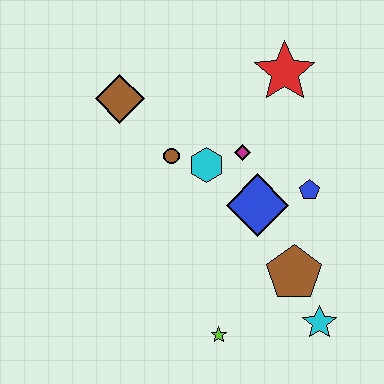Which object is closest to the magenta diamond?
The cyan hexagon is closest to the magenta diamond.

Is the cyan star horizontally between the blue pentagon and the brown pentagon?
No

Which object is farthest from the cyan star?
The brown diamond is farthest from the cyan star.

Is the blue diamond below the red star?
Yes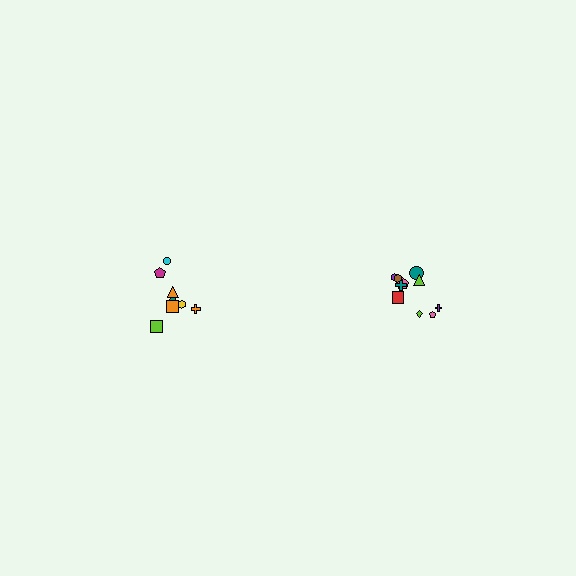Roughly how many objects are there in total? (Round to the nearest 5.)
Roughly 20 objects in total.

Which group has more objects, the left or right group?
The right group.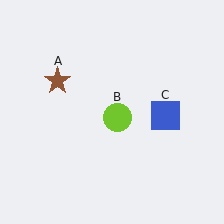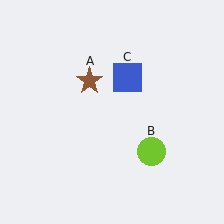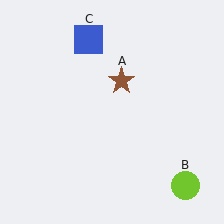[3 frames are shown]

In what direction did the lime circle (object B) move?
The lime circle (object B) moved down and to the right.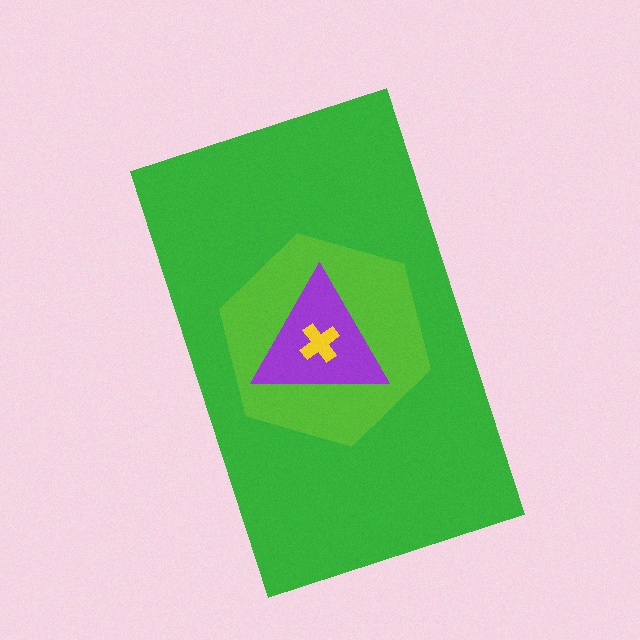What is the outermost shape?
The green rectangle.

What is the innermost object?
The yellow cross.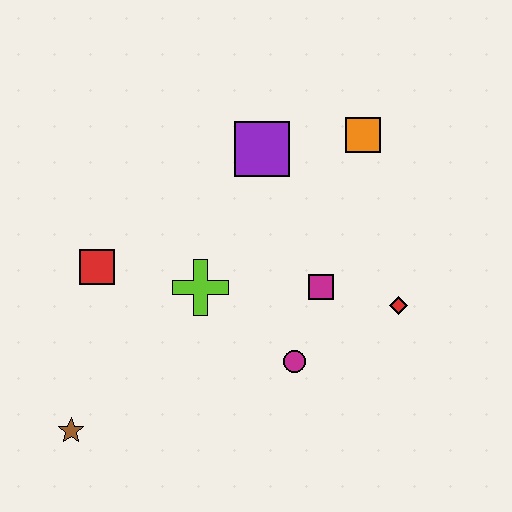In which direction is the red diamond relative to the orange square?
The red diamond is below the orange square.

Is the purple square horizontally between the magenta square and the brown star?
Yes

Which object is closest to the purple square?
The orange square is closest to the purple square.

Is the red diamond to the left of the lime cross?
No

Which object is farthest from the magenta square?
The brown star is farthest from the magenta square.